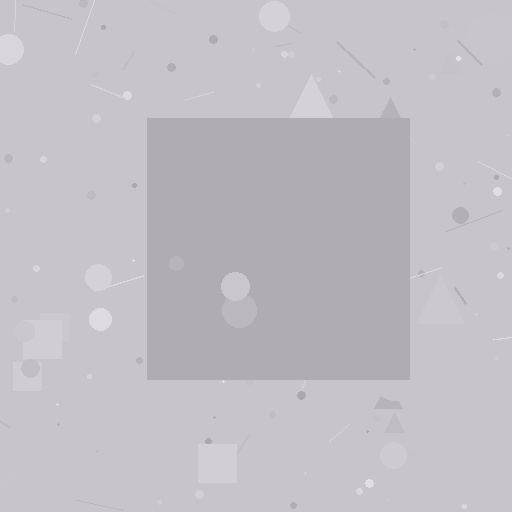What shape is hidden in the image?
A square is hidden in the image.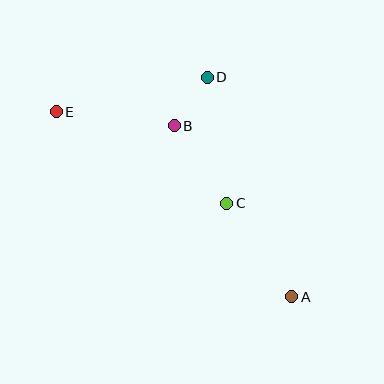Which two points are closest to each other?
Points B and D are closest to each other.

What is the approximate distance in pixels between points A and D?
The distance between A and D is approximately 236 pixels.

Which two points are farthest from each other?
Points A and E are farthest from each other.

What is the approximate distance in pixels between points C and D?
The distance between C and D is approximately 128 pixels.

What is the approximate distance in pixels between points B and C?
The distance between B and C is approximately 93 pixels.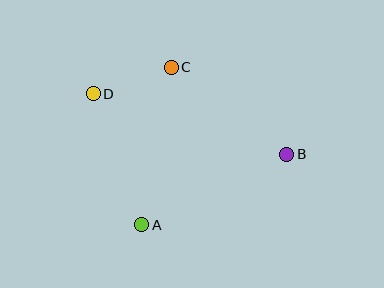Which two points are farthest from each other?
Points B and D are farthest from each other.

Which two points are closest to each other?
Points C and D are closest to each other.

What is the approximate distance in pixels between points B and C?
The distance between B and C is approximately 145 pixels.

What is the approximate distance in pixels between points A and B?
The distance between A and B is approximately 161 pixels.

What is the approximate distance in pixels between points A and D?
The distance between A and D is approximately 140 pixels.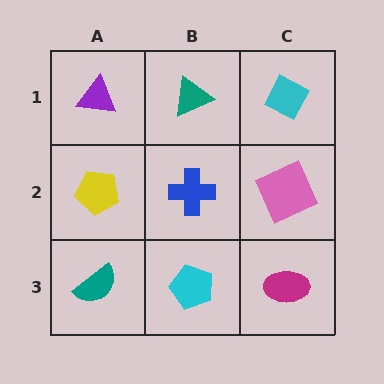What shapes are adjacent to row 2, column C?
A cyan diamond (row 1, column C), a magenta ellipse (row 3, column C), a blue cross (row 2, column B).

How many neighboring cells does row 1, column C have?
2.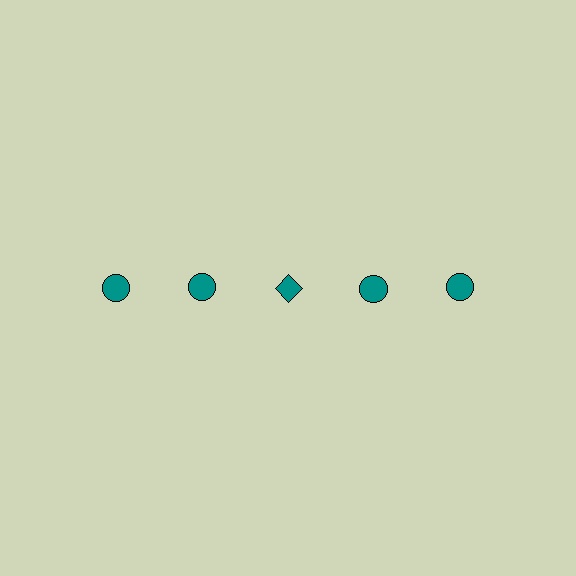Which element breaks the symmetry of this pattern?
The teal diamond in the top row, center column breaks the symmetry. All other shapes are teal circles.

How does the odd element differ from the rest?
It has a different shape: diamond instead of circle.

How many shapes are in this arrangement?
There are 5 shapes arranged in a grid pattern.